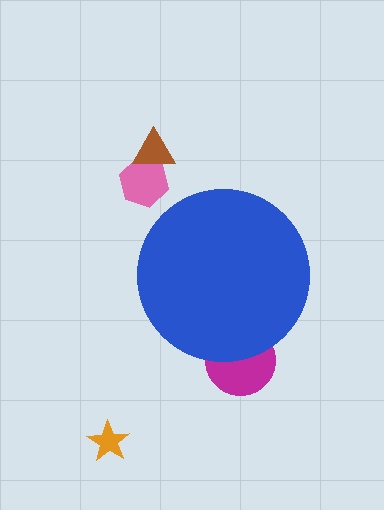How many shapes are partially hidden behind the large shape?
1 shape is partially hidden.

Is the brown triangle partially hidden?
No, the brown triangle is fully visible.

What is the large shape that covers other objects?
A blue circle.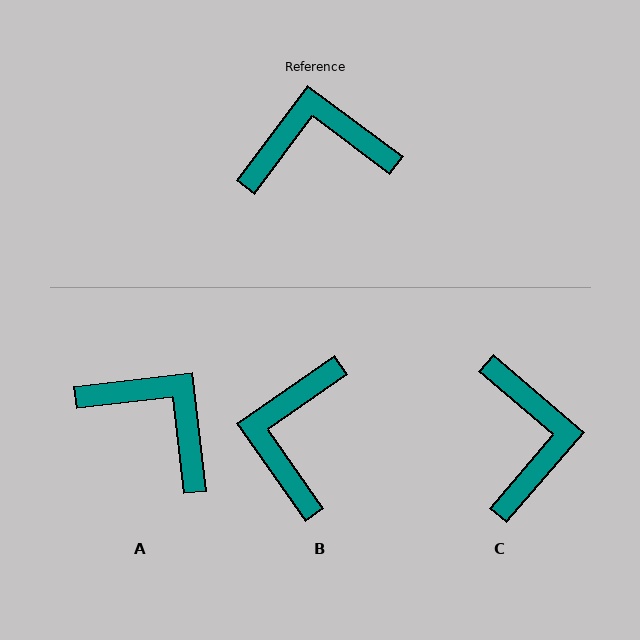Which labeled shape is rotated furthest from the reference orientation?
C, about 94 degrees away.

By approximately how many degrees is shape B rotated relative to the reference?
Approximately 72 degrees counter-clockwise.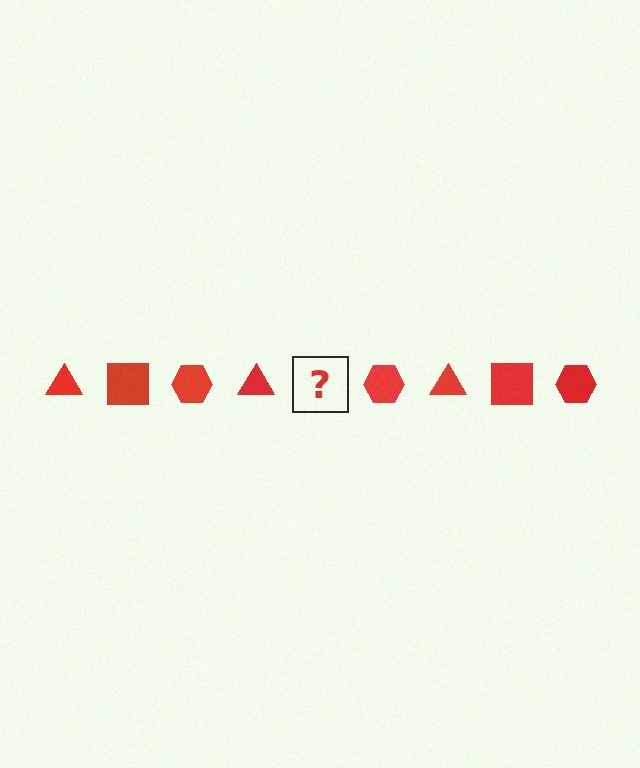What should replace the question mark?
The question mark should be replaced with a red square.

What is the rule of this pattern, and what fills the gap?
The rule is that the pattern cycles through triangle, square, hexagon shapes in red. The gap should be filled with a red square.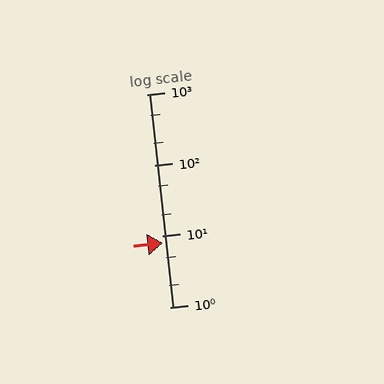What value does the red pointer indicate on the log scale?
The pointer indicates approximately 7.9.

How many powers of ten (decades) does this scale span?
The scale spans 3 decades, from 1 to 1000.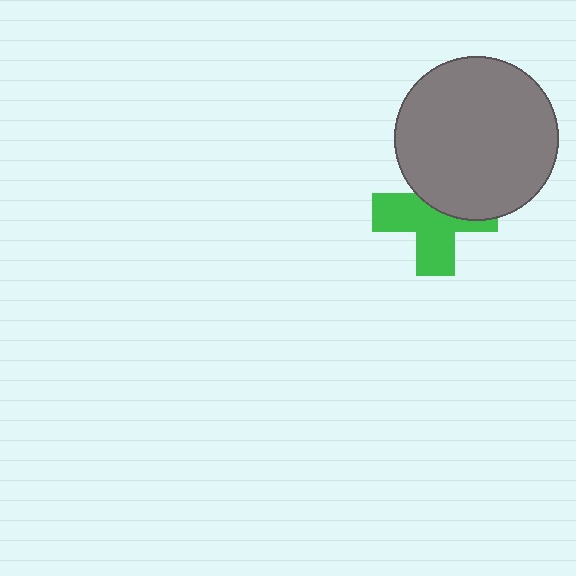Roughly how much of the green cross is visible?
About half of it is visible (roughly 58%).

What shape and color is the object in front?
The object in front is a gray circle.